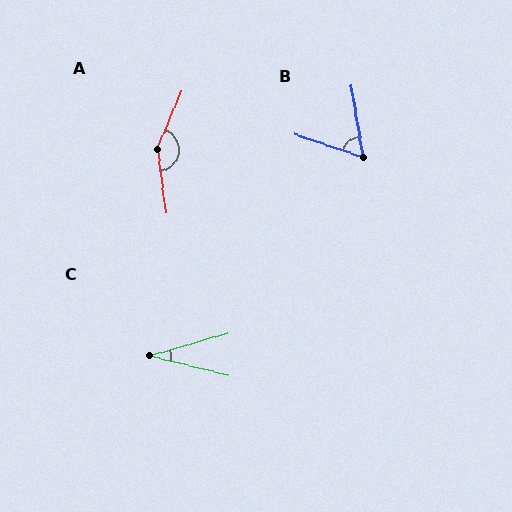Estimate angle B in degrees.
Approximately 62 degrees.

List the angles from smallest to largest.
C (30°), B (62°), A (150°).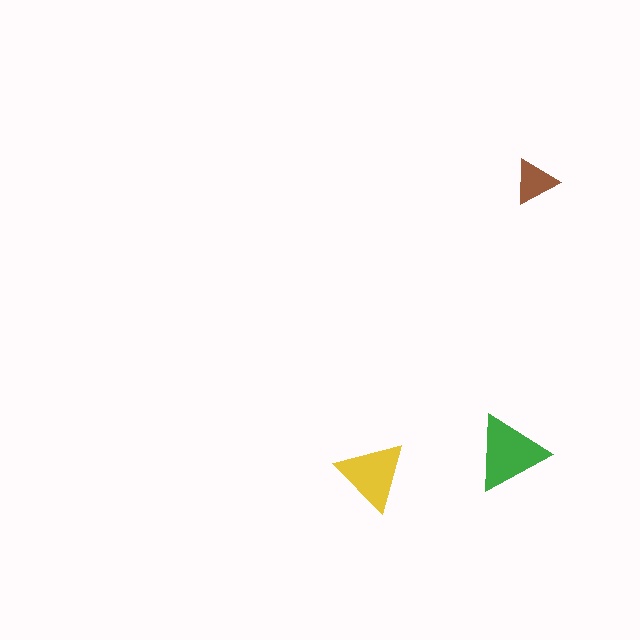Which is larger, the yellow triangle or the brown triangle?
The yellow one.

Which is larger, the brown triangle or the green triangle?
The green one.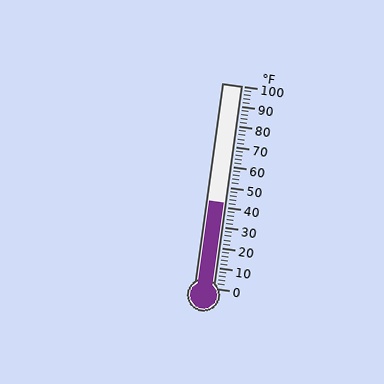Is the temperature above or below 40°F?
The temperature is above 40°F.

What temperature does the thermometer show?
The thermometer shows approximately 42°F.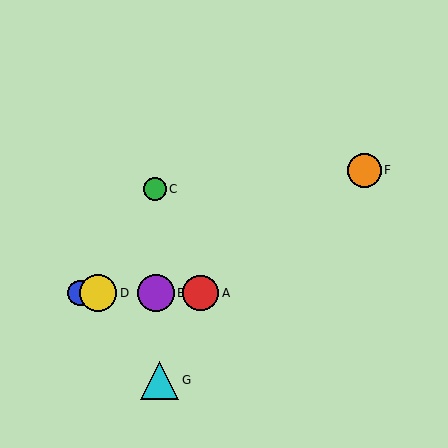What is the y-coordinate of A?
Object A is at y≈293.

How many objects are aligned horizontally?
4 objects (A, B, D, E) are aligned horizontally.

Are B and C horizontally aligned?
No, B is at y≈293 and C is at y≈189.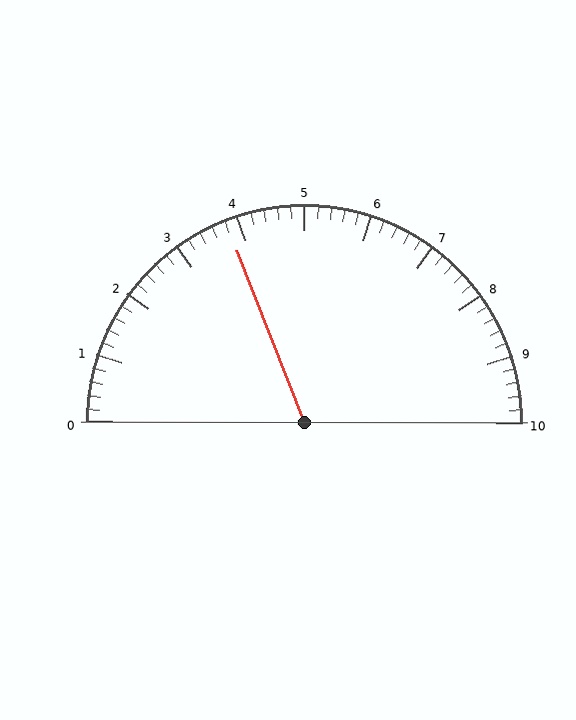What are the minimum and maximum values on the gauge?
The gauge ranges from 0 to 10.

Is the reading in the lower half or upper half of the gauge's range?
The reading is in the lower half of the range (0 to 10).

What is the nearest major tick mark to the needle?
The nearest major tick mark is 4.